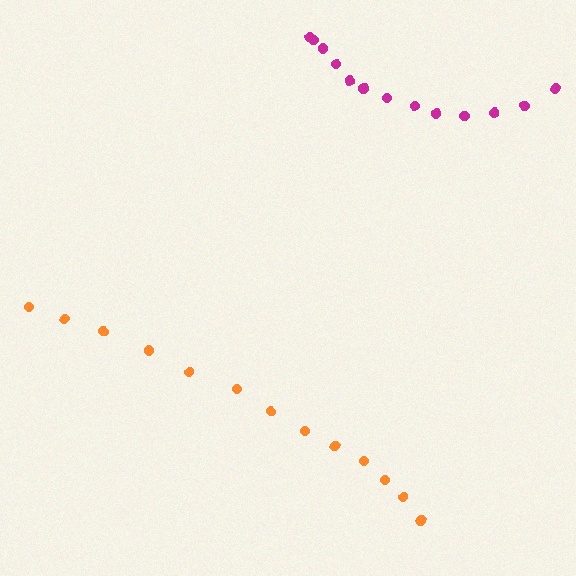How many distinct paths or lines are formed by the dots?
There are 2 distinct paths.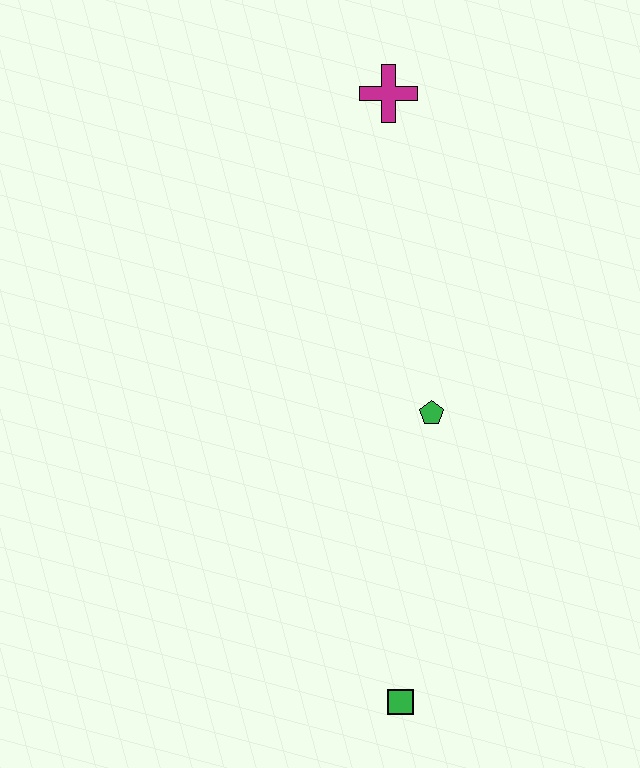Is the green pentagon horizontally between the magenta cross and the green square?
No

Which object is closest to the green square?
The green pentagon is closest to the green square.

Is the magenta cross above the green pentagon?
Yes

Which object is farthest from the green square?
The magenta cross is farthest from the green square.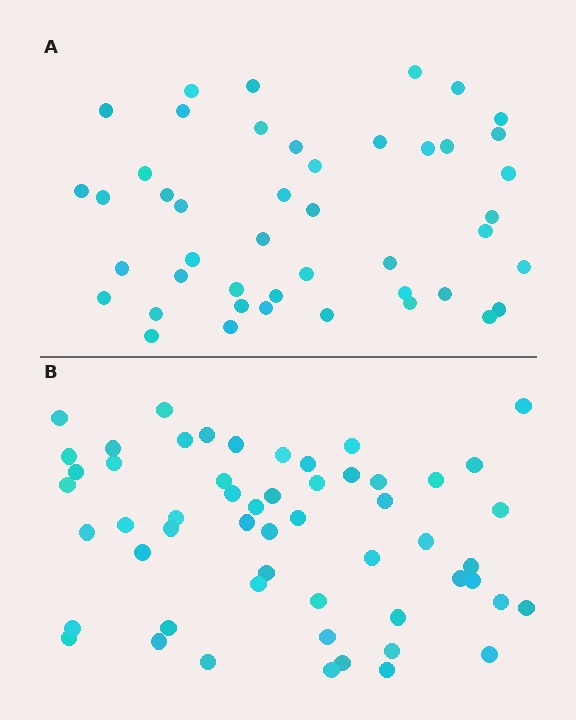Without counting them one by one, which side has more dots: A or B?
Region B (the bottom region) has more dots.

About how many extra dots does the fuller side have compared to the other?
Region B has roughly 10 or so more dots than region A.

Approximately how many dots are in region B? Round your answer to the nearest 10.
About 60 dots. (The exact count is 55, which rounds to 60.)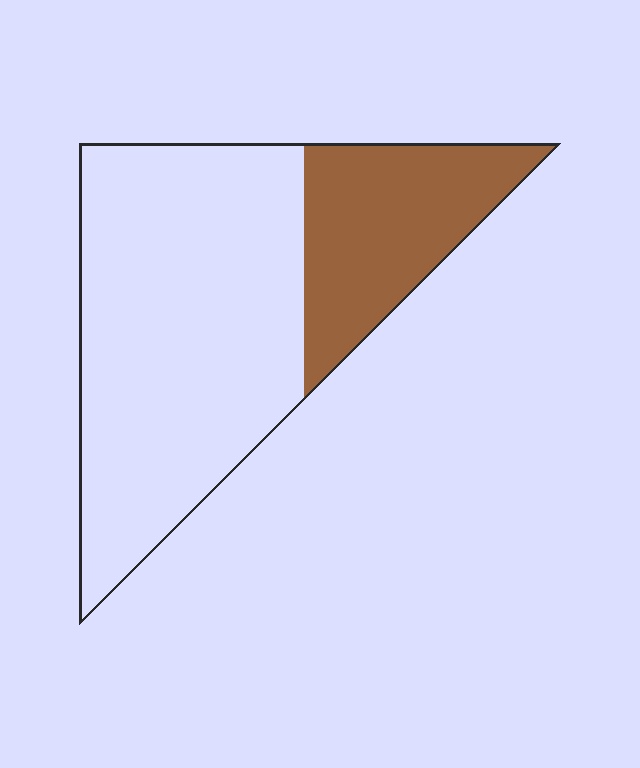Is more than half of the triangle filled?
No.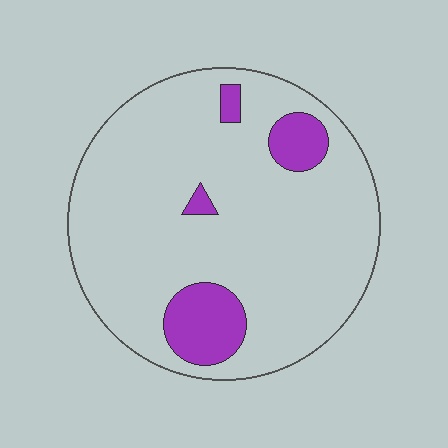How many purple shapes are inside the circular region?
4.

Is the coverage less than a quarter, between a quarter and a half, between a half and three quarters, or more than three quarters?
Less than a quarter.